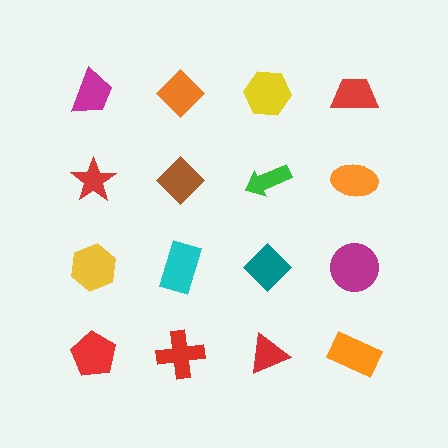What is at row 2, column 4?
An orange ellipse.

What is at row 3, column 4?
A magenta circle.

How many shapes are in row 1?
4 shapes.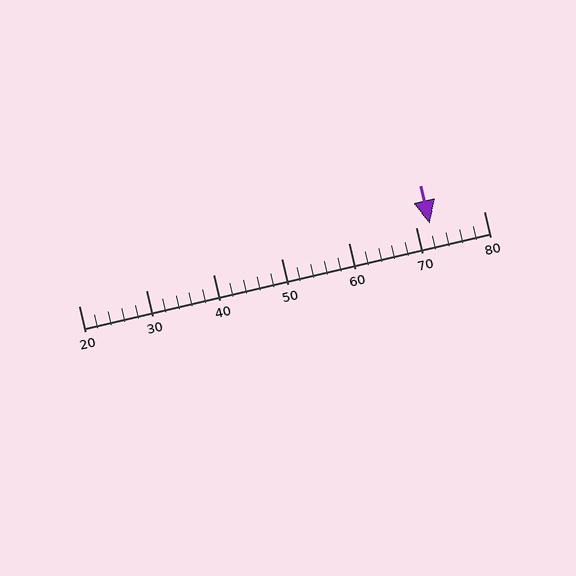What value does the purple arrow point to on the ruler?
The purple arrow points to approximately 72.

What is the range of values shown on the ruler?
The ruler shows values from 20 to 80.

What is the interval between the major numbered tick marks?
The major tick marks are spaced 10 units apart.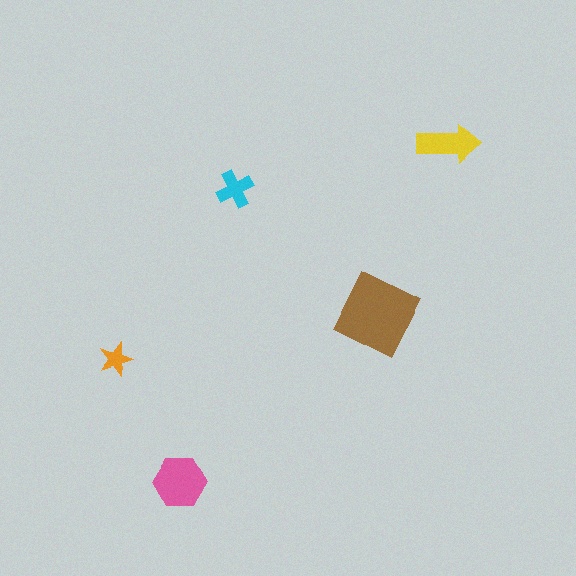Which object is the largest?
The brown diamond.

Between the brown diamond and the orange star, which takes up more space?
The brown diamond.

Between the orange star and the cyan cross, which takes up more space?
The cyan cross.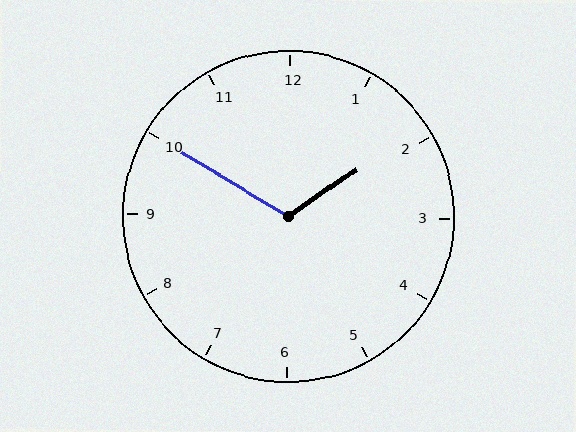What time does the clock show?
1:50.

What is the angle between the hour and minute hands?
Approximately 115 degrees.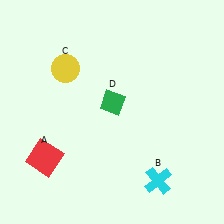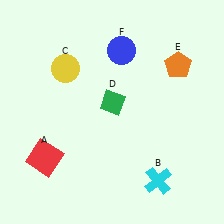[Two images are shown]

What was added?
An orange pentagon (E), a blue circle (F) were added in Image 2.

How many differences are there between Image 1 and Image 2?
There are 2 differences between the two images.